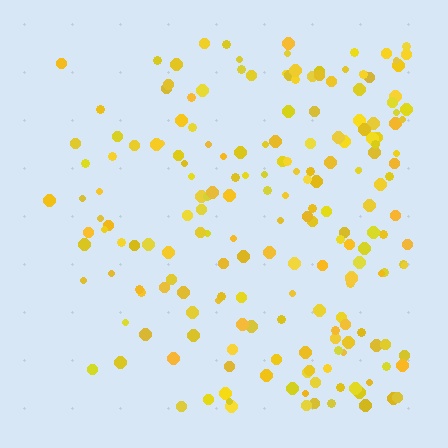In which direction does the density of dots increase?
From left to right, with the right side densest.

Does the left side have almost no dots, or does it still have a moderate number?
Still a moderate number, just noticeably fewer than the right.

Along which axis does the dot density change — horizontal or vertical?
Horizontal.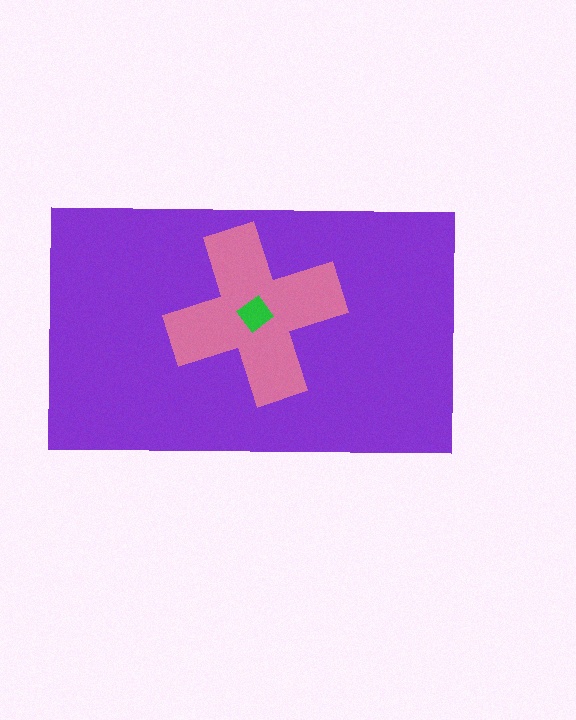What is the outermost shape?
The purple rectangle.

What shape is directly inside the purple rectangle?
The pink cross.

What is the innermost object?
The green diamond.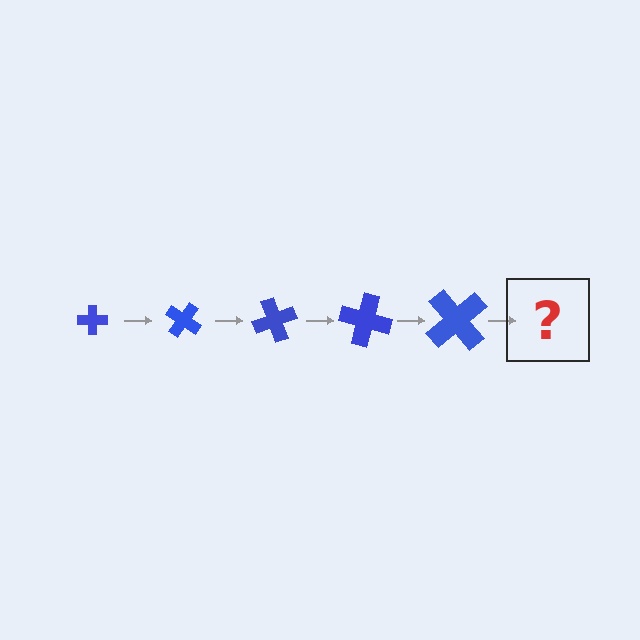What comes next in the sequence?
The next element should be a cross, larger than the previous one and rotated 175 degrees from the start.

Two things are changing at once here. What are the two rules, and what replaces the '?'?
The two rules are that the cross grows larger each step and it rotates 35 degrees each step. The '?' should be a cross, larger than the previous one and rotated 175 degrees from the start.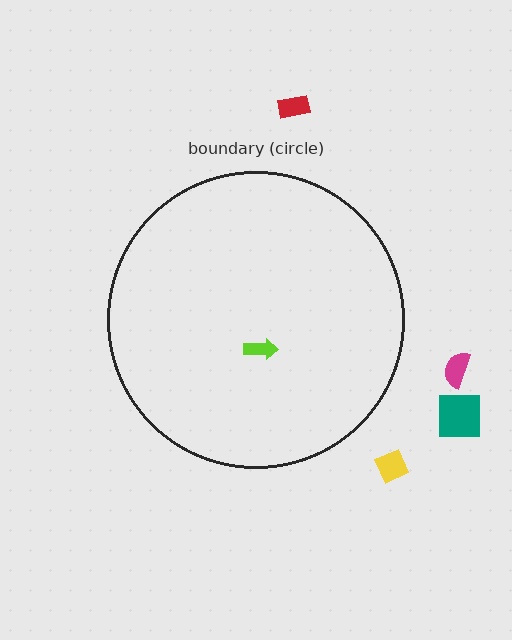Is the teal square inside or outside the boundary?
Outside.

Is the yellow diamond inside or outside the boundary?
Outside.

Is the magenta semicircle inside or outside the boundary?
Outside.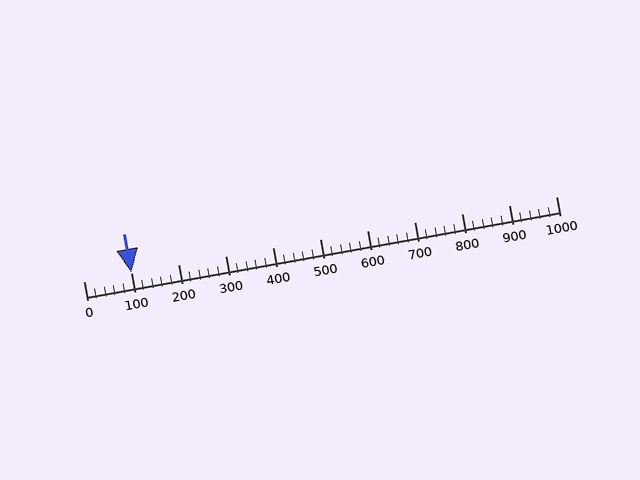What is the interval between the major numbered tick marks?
The major tick marks are spaced 100 units apart.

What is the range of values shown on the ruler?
The ruler shows values from 0 to 1000.